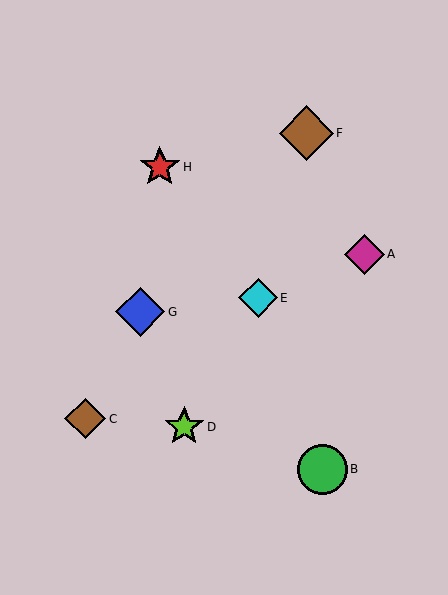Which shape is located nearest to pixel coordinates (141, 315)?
The blue diamond (labeled G) at (140, 312) is nearest to that location.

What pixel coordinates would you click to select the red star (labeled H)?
Click at (160, 167) to select the red star H.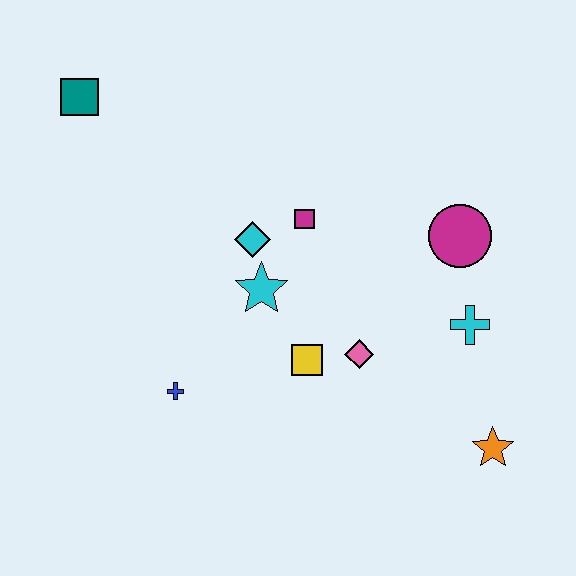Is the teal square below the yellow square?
No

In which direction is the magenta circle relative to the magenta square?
The magenta circle is to the right of the magenta square.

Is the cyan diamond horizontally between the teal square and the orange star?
Yes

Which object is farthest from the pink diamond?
The teal square is farthest from the pink diamond.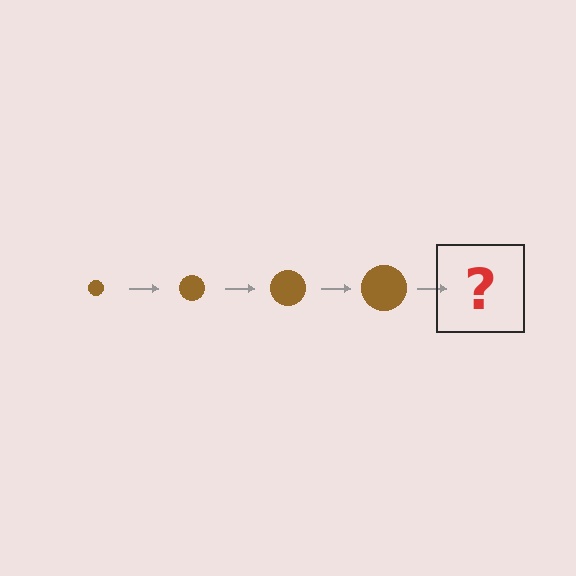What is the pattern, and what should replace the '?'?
The pattern is that the circle gets progressively larger each step. The '?' should be a brown circle, larger than the previous one.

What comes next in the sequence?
The next element should be a brown circle, larger than the previous one.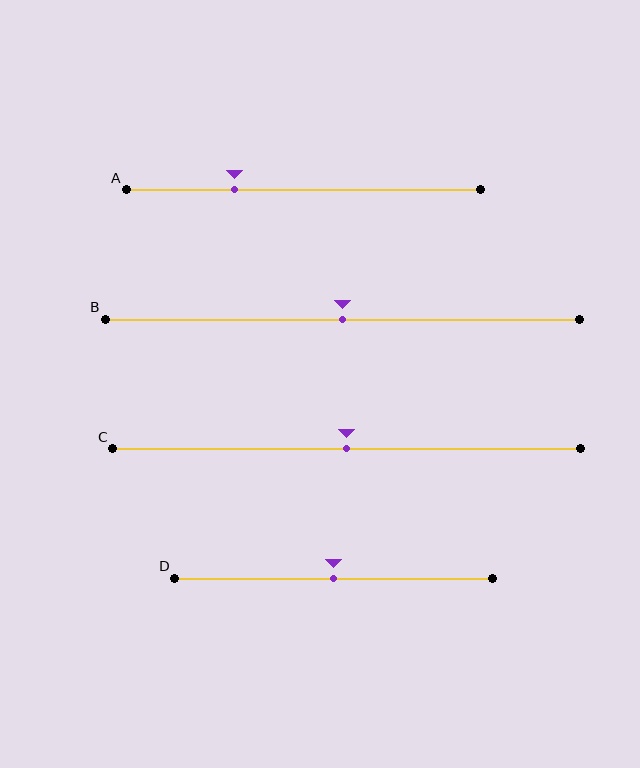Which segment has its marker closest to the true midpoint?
Segment B has its marker closest to the true midpoint.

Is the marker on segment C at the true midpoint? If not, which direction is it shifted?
Yes, the marker on segment C is at the true midpoint.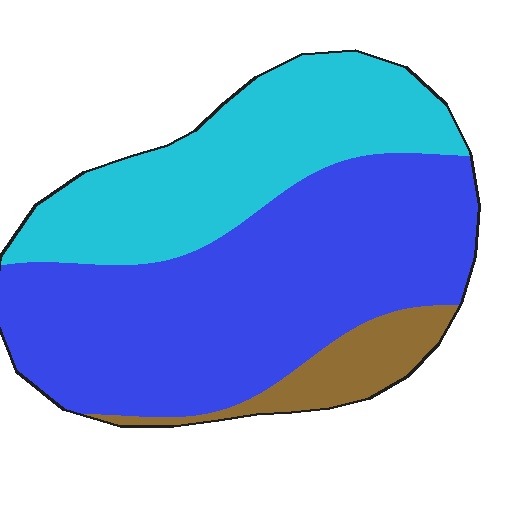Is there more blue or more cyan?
Blue.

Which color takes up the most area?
Blue, at roughly 55%.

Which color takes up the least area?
Brown, at roughly 10%.